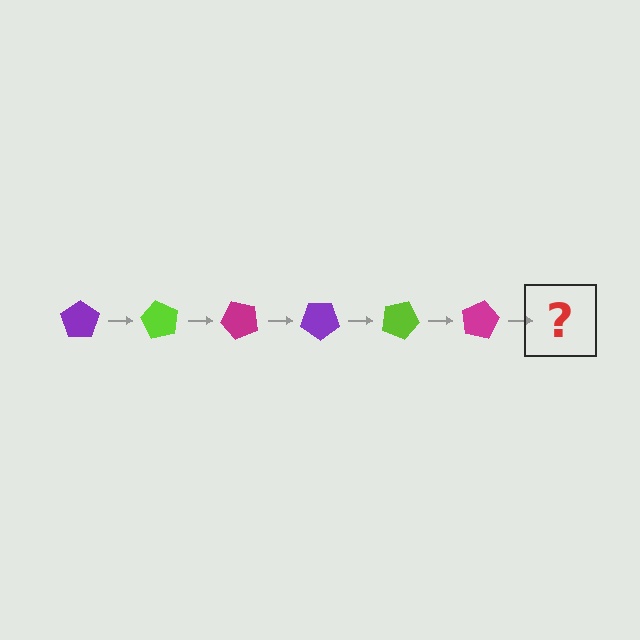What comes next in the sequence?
The next element should be a purple pentagon, rotated 360 degrees from the start.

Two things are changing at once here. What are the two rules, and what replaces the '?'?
The two rules are that it rotates 60 degrees each step and the color cycles through purple, lime, and magenta. The '?' should be a purple pentagon, rotated 360 degrees from the start.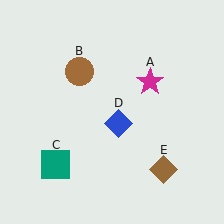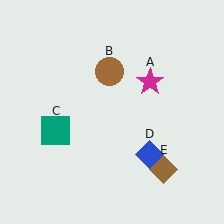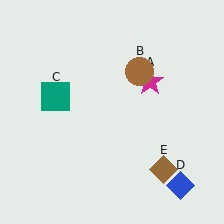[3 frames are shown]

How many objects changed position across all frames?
3 objects changed position: brown circle (object B), teal square (object C), blue diamond (object D).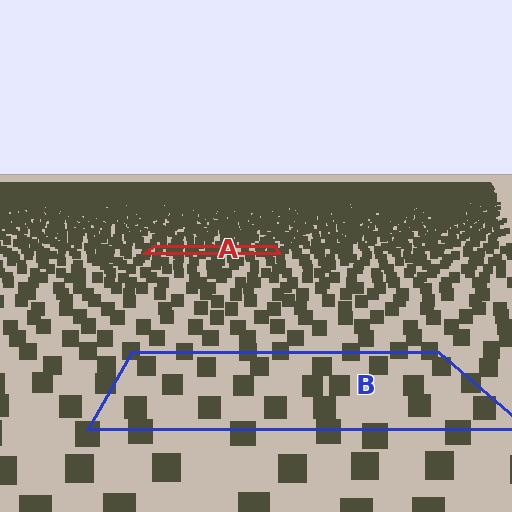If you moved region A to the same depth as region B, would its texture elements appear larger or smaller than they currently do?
They would appear larger. At a closer depth, the same texture elements are projected at a bigger on-screen size.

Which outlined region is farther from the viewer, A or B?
Region A is farther from the viewer — the texture elements inside it appear smaller and more densely packed.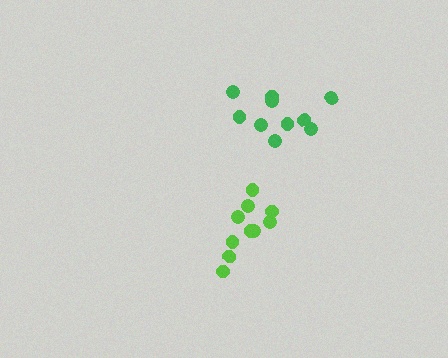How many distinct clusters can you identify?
There are 2 distinct clusters.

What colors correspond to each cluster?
The clusters are colored: lime, green.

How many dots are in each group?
Group 1: 10 dots, Group 2: 10 dots (20 total).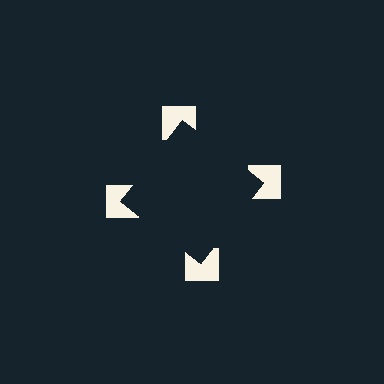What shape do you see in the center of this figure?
An illusory square — its edges are inferred from the aligned wedge cuts in the notched squares, not physically drawn.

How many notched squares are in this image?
There are 4 — one at each vertex of the illusory square.